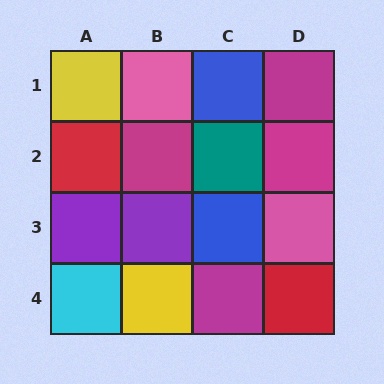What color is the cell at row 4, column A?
Cyan.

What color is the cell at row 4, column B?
Yellow.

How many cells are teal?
1 cell is teal.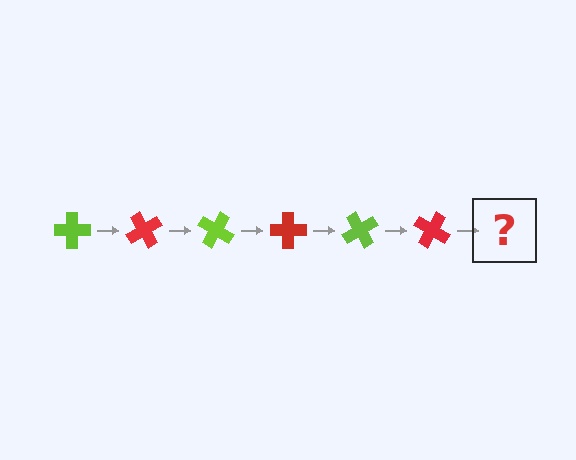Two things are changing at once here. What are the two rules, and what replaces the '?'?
The two rules are that it rotates 60 degrees each step and the color cycles through lime and red. The '?' should be a lime cross, rotated 360 degrees from the start.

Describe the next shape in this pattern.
It should be a lime cross, rotated 360 degrees from the start.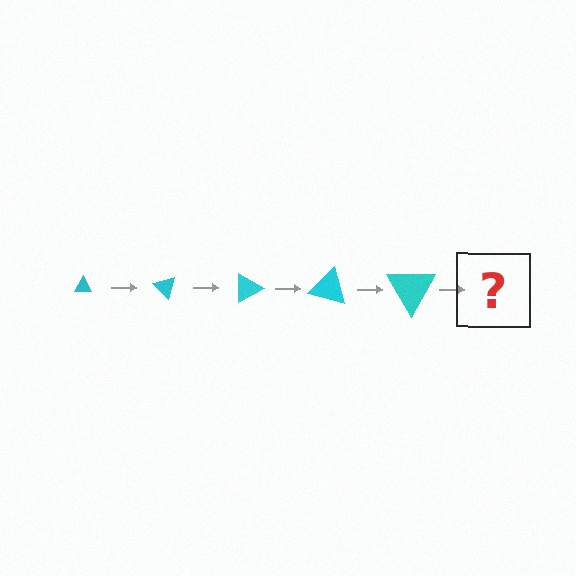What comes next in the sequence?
The next element should be a triangle, larger than the previous one and rotated 225 degrees from the start.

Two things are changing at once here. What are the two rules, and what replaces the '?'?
The two rules are that the triangle grows larger each step and it rotates 45 degrees each step. The '?' should be a triangle, larger than the previous one and rotated 225 degrees from the start.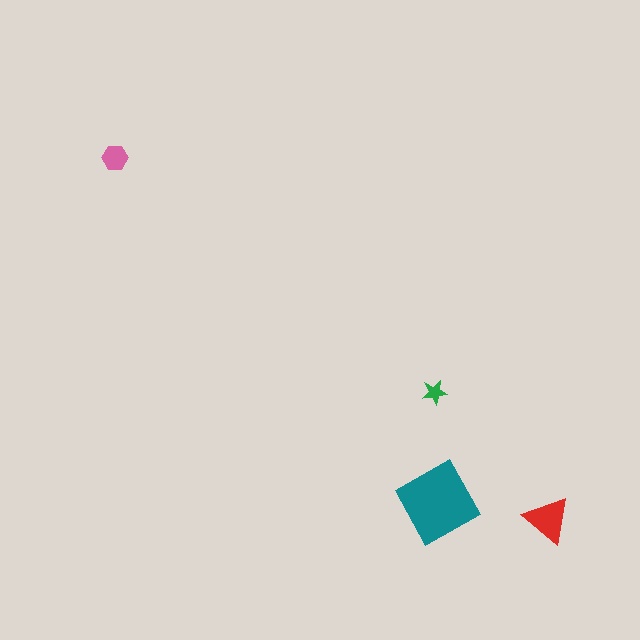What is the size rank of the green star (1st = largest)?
4th.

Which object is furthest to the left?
The pink hexagon is leftmost.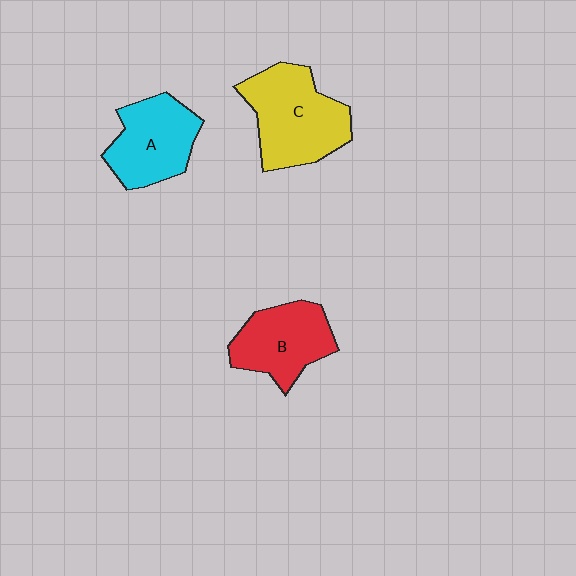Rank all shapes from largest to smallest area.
From largest to smallest: C (yellow), A (cyan), B (red).